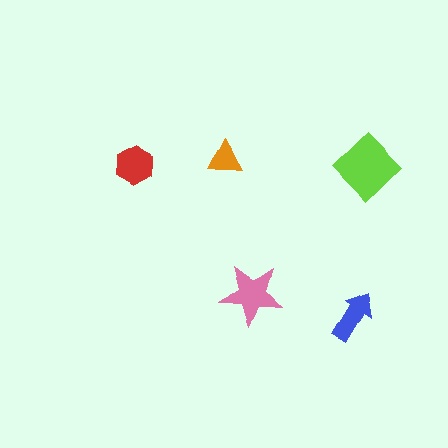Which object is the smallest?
The orange triangle.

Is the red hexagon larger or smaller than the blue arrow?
Larger.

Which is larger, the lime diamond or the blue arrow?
The lime diamond.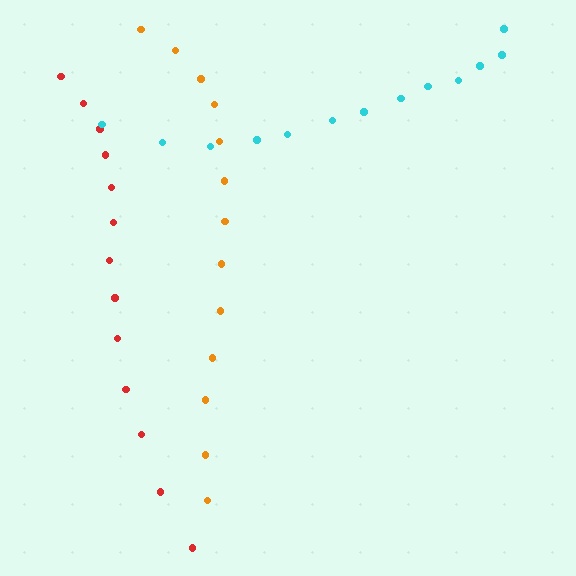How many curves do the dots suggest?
There are 3 distinct paths.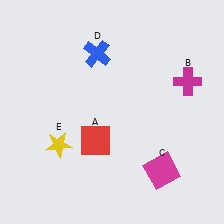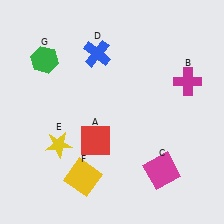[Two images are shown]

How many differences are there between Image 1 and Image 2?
There are 2 differences between the two images.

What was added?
A yellow square (F), a green hexagon (G) were added in Image 2.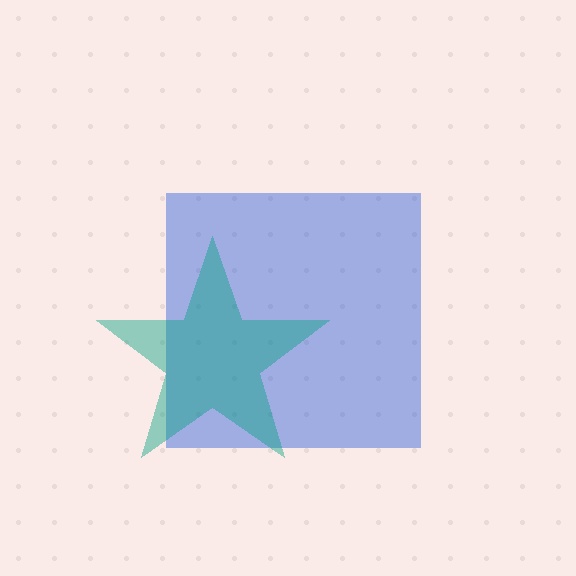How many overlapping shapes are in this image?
There are 2 overlapping shapes in the image.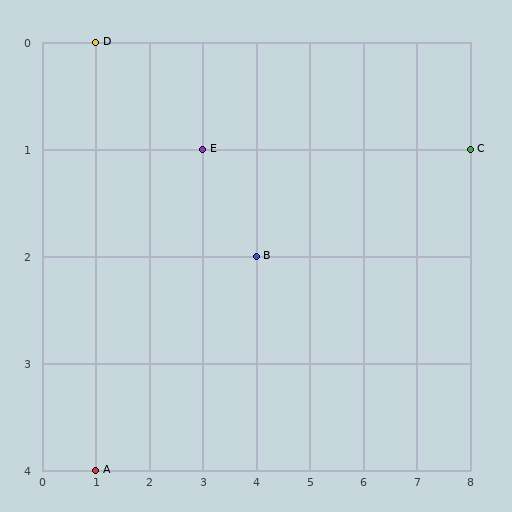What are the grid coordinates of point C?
Point C is at grid coordinates (8, 1).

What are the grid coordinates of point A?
Point A is at grid coordinates (1, 4).